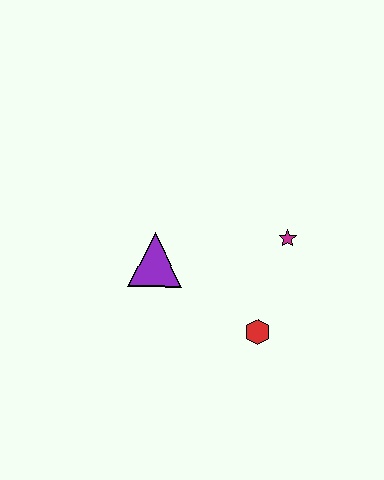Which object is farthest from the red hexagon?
The purple triangle is farthest from the red hexagon.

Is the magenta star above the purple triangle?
Yes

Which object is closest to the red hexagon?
The magenta star is closest to the red hexagon.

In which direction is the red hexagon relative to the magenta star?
The red hexagon is below the magenta star.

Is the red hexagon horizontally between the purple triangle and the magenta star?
Yes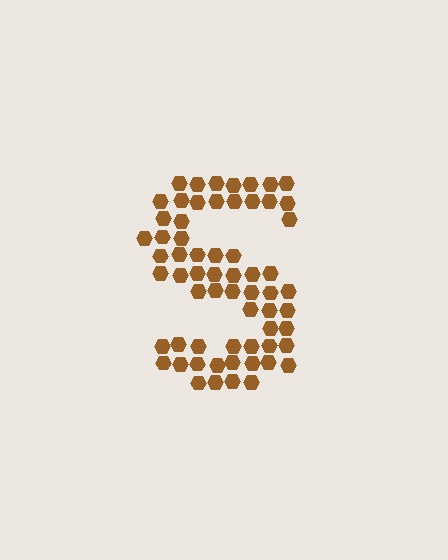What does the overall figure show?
The overall figure shows the letter S.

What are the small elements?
The small elements are hexagons.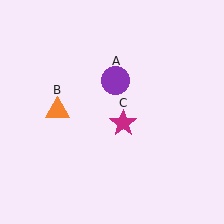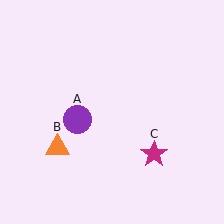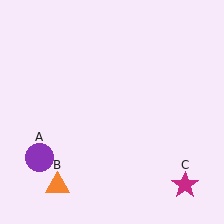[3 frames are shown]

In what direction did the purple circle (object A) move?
The purple circle (object A) moved down and to the left.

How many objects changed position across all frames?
3 objects changed position: purple circle (object A), orange triangle (object B), magenta star (object C).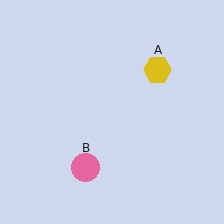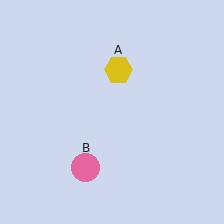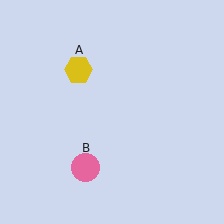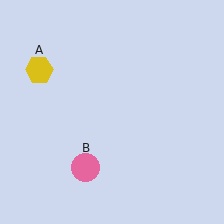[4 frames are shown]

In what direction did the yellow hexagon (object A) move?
The yellow hexagon (object A) moved left.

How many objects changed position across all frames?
1 object changed position: yellow hexagon (object A).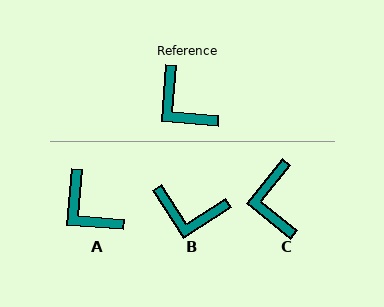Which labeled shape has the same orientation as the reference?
A.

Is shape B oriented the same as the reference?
No, it is off by about 38 degrees.